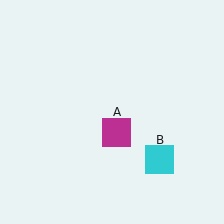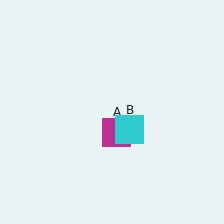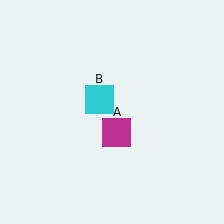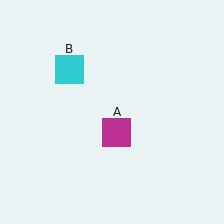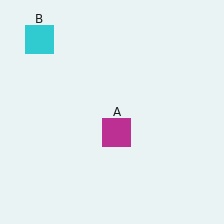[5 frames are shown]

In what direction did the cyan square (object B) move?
The cyan square (object B) moved up and to the left.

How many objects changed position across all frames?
1 object changed position: cyan square (object B).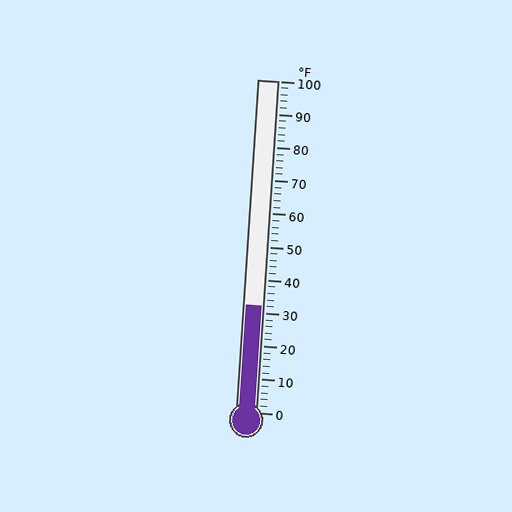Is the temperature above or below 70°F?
The temperature is below 70°F.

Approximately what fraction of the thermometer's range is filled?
The thermometer is filled to approximately 30% of its range.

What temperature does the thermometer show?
The thermometer shows approximately 32°F.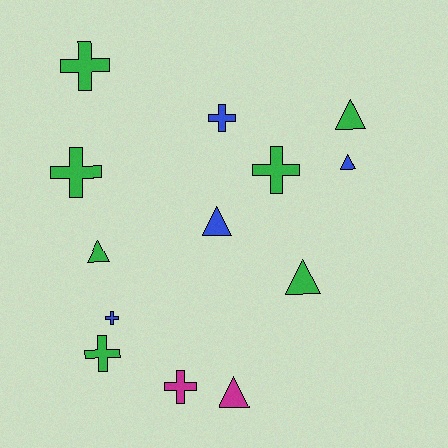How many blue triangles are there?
There are 2 blue triangles.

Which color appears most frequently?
Green, with 7 objects.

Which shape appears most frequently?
Cross, with 7 objects.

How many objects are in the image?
There are 13 objects.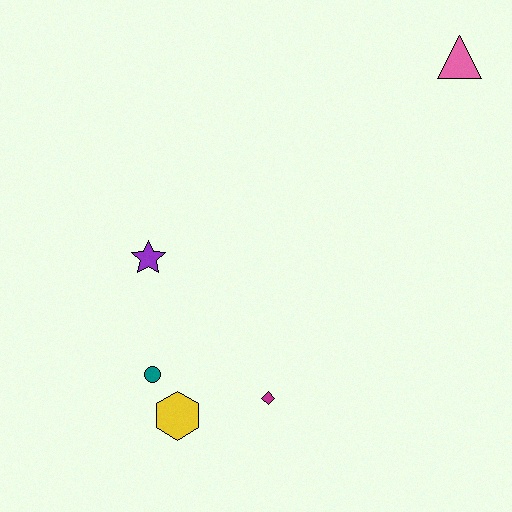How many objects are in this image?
There are 5 objects.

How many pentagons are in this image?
There are no pentagons.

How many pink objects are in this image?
There is 1 pink object.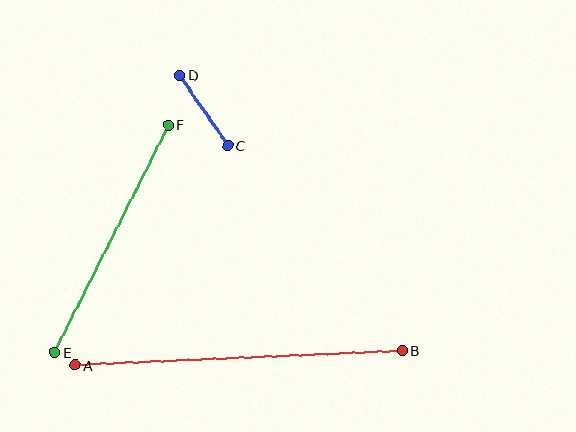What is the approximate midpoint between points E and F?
The midpoint is at approximately (111, 239) pixels.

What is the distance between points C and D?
The distance is approximately 85 pixels.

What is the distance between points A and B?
The distance is approximately 327 pixels.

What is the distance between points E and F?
The distance is approximately 255 pixels.